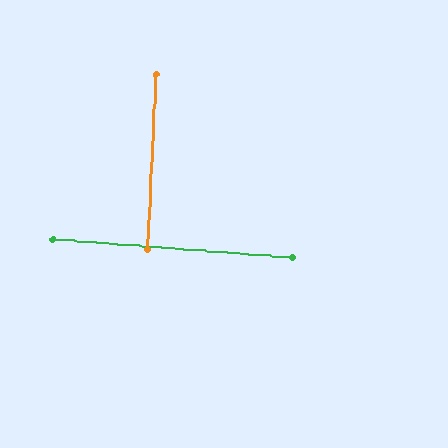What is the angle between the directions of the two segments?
Approximately 88 degrees.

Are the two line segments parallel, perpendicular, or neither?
Perpendicular — they meet at approximately 88°.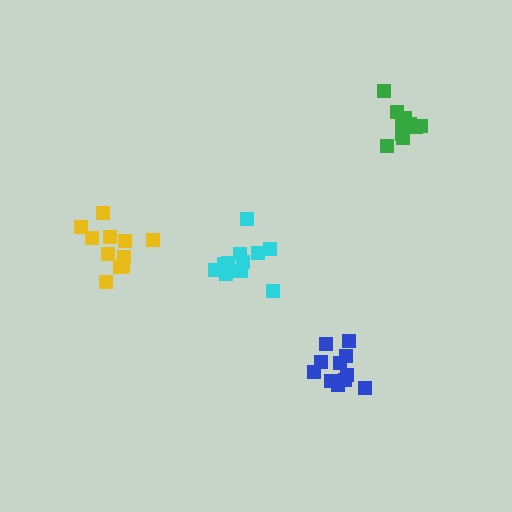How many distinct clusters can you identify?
There are 4 distinct clusters.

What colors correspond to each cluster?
The clusters are colored: cyan, blue, green, yellow.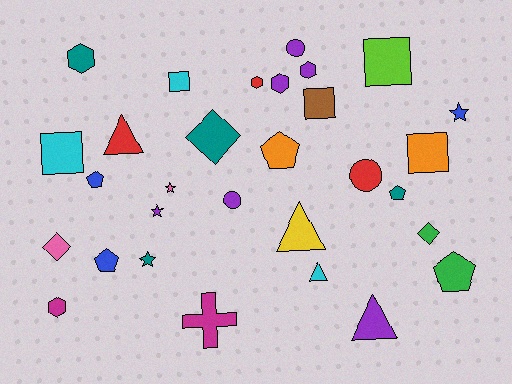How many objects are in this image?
There are 30 objects.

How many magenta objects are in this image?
There are 2 magenta objects.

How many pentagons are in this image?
There are 5 pentagons.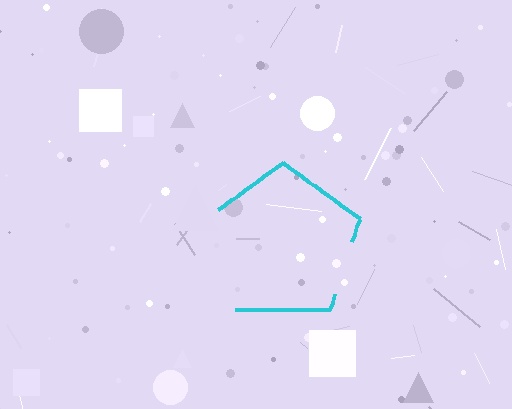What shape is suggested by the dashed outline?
The dashed outline suggests a pentagon.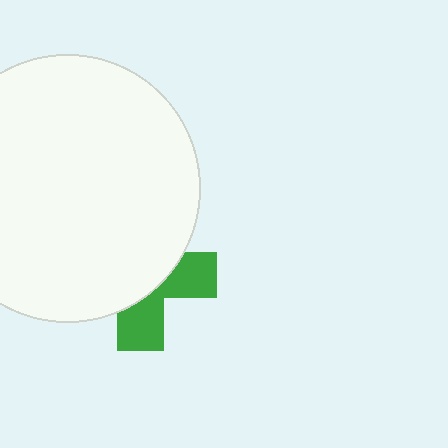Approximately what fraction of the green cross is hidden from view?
Roughly 62% of the green cross is hidden behind the white circle.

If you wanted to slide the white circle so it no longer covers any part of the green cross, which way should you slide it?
Slide it toward the upper-left — that is the most direct way to separate the two shapes.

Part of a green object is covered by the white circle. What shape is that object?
It is a cross.